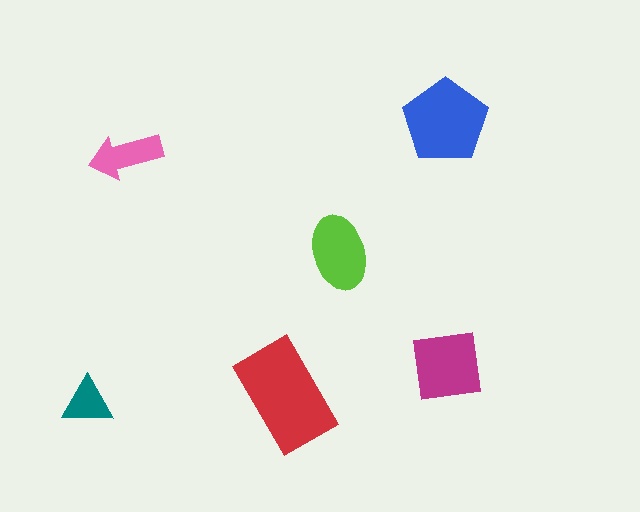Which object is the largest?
The red rectangle.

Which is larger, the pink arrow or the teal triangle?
The pink arrow.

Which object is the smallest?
The teal triangle.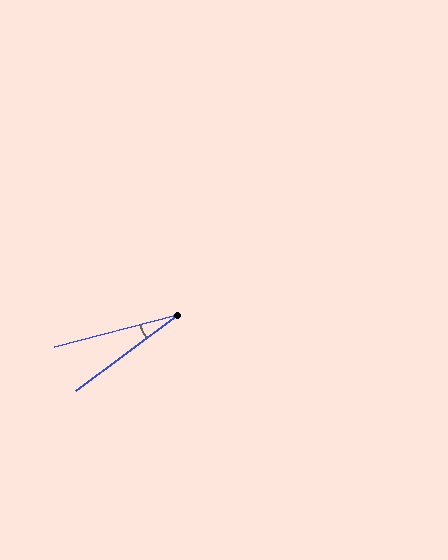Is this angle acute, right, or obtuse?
It is acute.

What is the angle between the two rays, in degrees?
Approximately 22 degrees.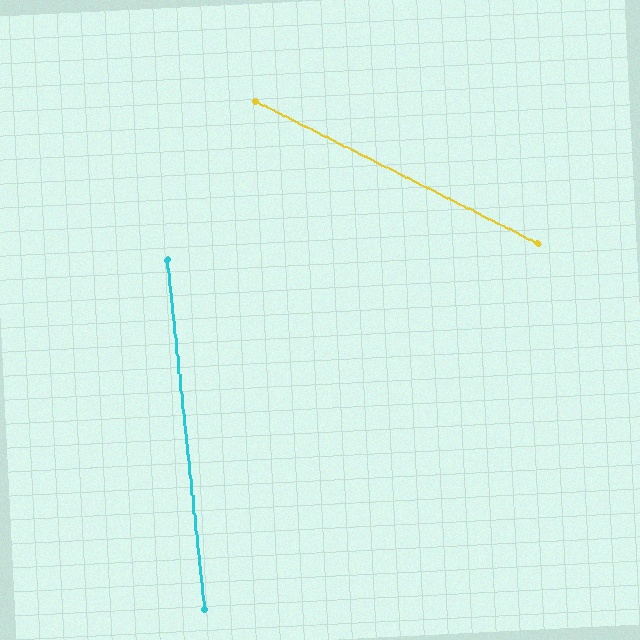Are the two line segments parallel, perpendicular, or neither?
Neither parallel nor perpendicular — they differ by about 57°.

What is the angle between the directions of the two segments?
Approximately 57 degrees.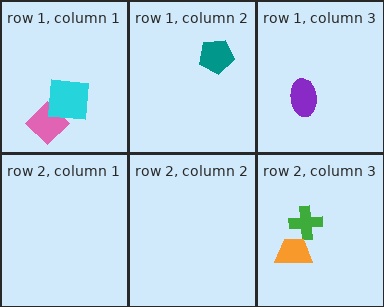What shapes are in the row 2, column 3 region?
The green cross, the orange trapezoid.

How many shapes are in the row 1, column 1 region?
2.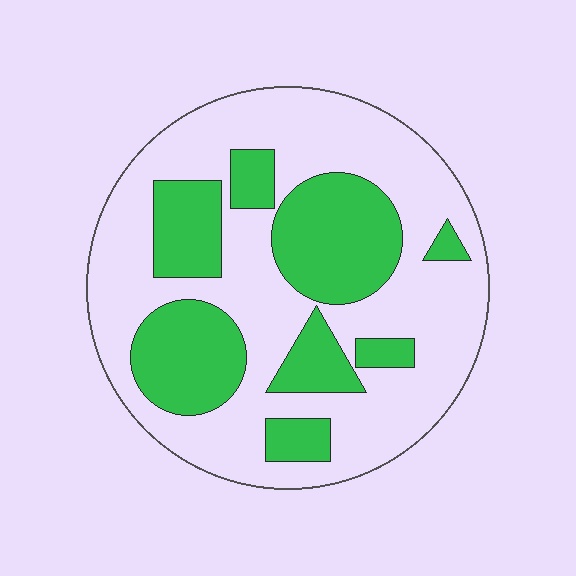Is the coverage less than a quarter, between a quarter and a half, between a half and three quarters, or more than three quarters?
Between a quarter and a half.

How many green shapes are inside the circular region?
8.